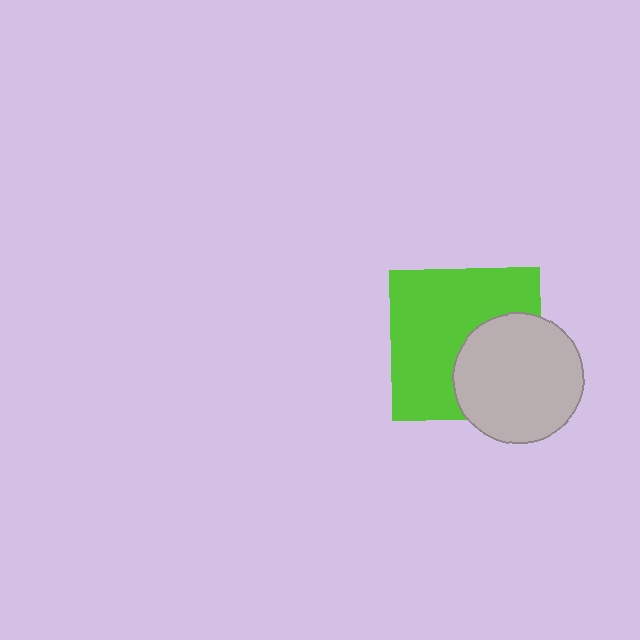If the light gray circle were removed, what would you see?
You would see the complete lime square.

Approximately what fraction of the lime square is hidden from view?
Roughly 37% of the lime square is hidden behind the light gray circle.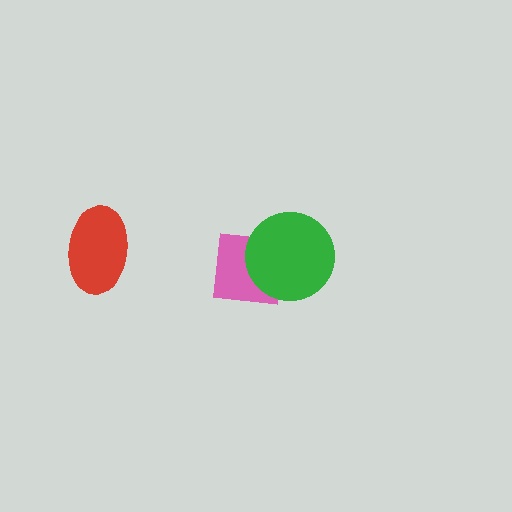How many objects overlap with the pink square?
1 object overlaps with the pink square.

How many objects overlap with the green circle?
1 object overlaps with the green circle.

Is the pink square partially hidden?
Yes, it is partially covered by another shape.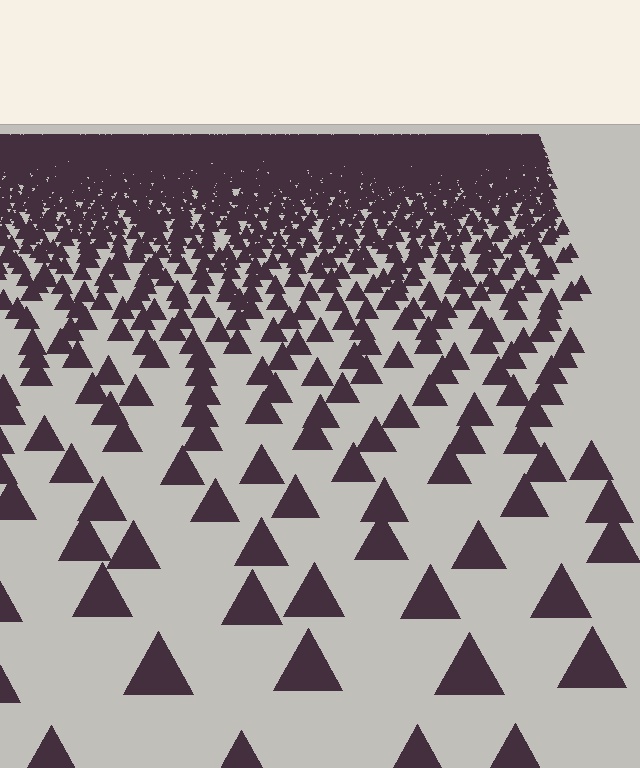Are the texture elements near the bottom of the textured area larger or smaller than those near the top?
Larger. Near the bottom, elements are closer to the viewer and appear at a bigger on-screen size.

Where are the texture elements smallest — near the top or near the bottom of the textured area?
Near the top.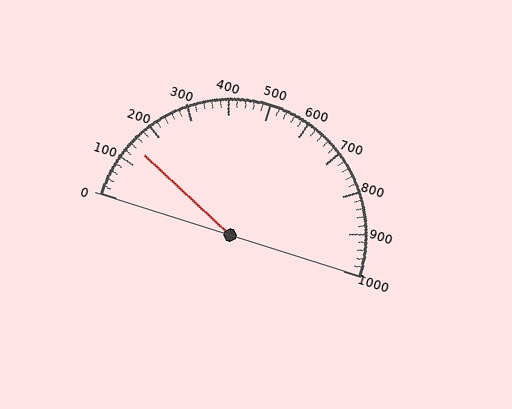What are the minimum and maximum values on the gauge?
The gauge ranges from 0 to 1000.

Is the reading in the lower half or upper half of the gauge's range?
The reading is in the lower half of the range (0 to 1000).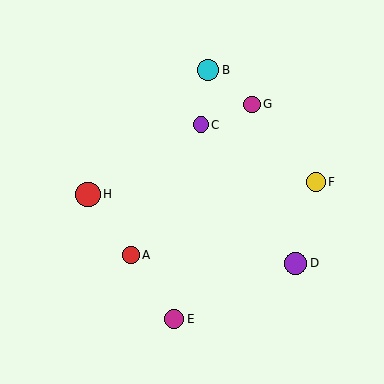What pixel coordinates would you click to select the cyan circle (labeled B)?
Click at (208, 70) to select the cyan circle B.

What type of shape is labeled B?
Shape B is a cyan circle.